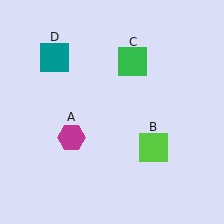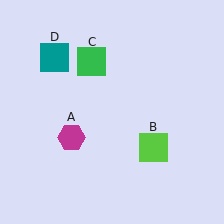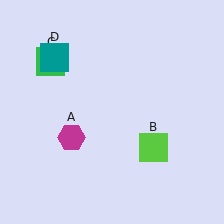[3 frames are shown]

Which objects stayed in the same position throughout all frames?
Magenta hexagon (object A) and lime square (object B) and teal square (object D) remained stationary.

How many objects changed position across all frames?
1 object changed position: green square (object C).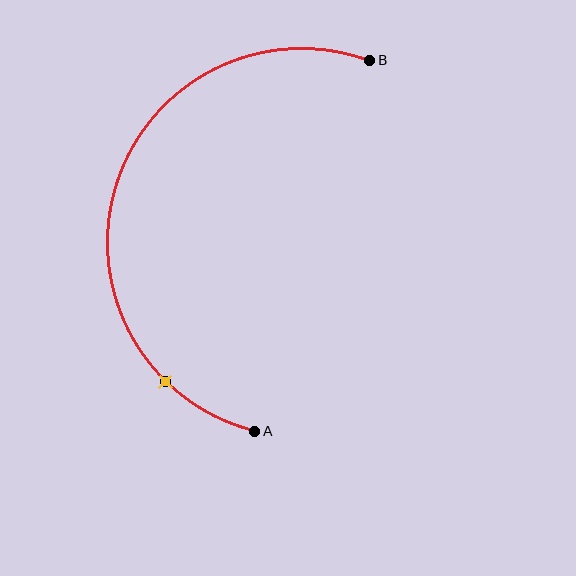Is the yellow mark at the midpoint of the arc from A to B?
No. The yellow mark lies on the arc but is closer to endpoint A. The arc midpoint would be at the point on the curve equidistant along the arc from both A and B.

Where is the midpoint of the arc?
The arc midpoint is the point on the curve farthest from the straight line joining A and B. It sits to the left of that line.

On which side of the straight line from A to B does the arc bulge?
The arc bulges to the left of the straight line connecting A and B.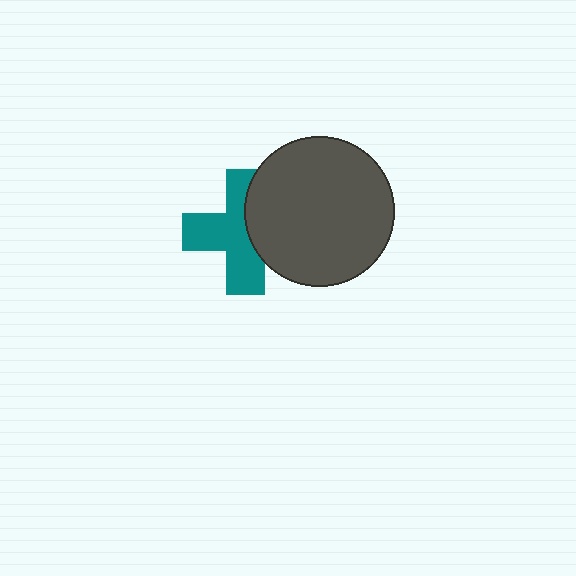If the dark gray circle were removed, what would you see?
You would see the complete teal cross.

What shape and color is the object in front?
The object in front is a dark gray circle.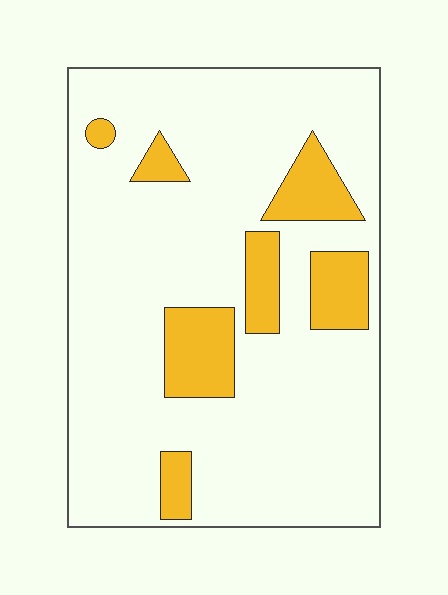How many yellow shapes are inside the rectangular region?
7.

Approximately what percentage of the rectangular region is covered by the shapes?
Approximately 15%.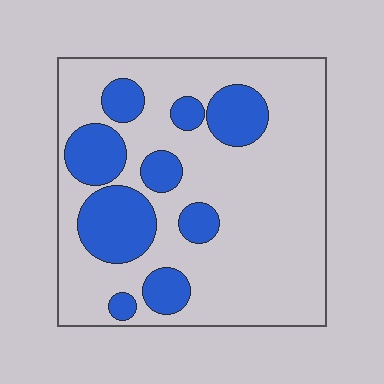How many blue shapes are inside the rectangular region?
9.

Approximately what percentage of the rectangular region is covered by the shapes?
Approximately 25%.